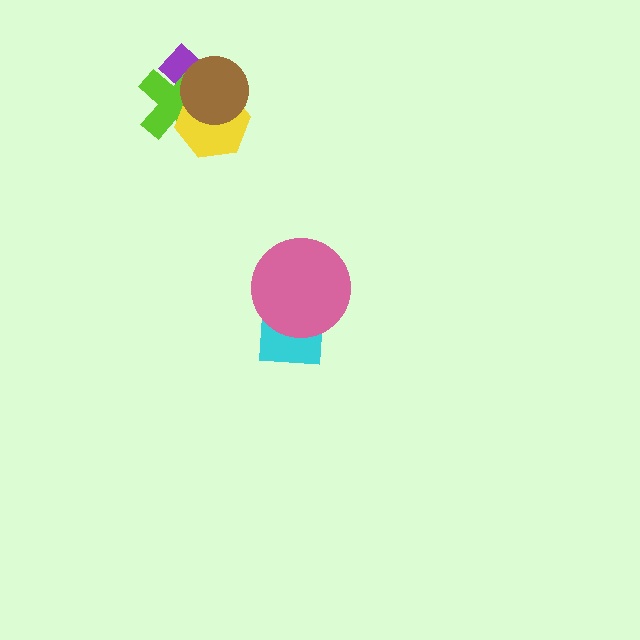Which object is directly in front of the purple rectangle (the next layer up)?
The lime cross is directly in front of the purple rectangle.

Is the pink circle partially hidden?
No, no other shape covers it.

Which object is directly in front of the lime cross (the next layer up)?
The yellow hexagon is directly in front of the lime cross.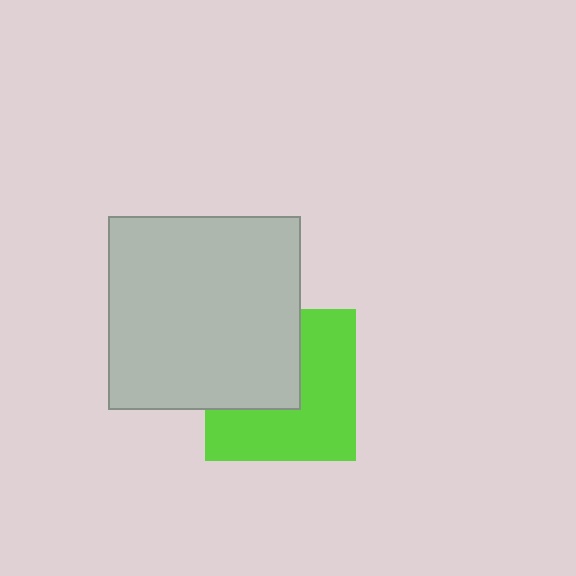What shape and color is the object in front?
The object in front is a light gray rectangle.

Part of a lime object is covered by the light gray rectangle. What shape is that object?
It is a square.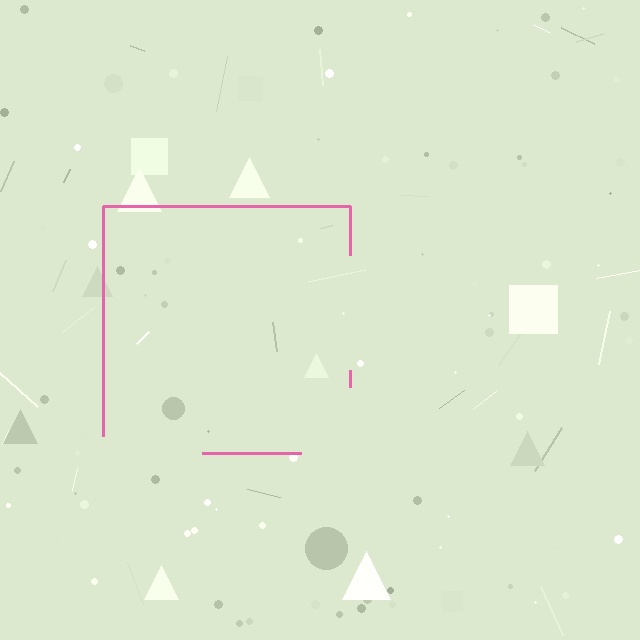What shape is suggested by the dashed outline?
The dashed outline suggests a square.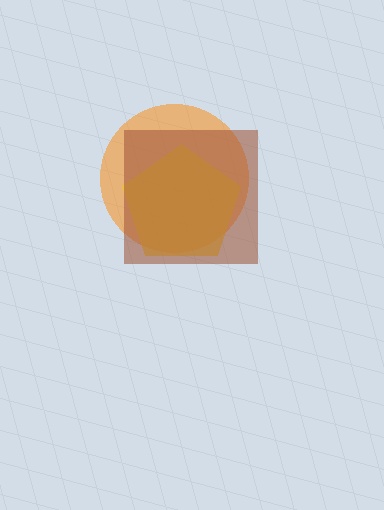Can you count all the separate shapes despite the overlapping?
Yes, there are 3 separate shapes.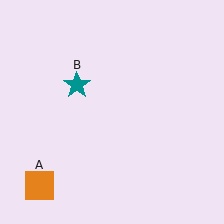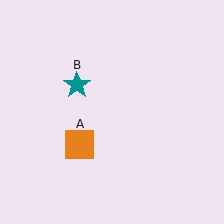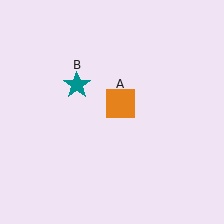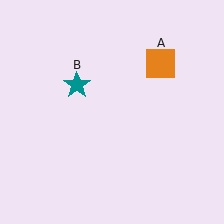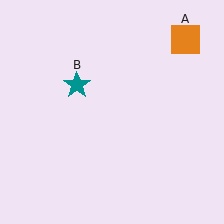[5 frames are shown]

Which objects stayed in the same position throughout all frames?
Teal star (object B) remained stationary.